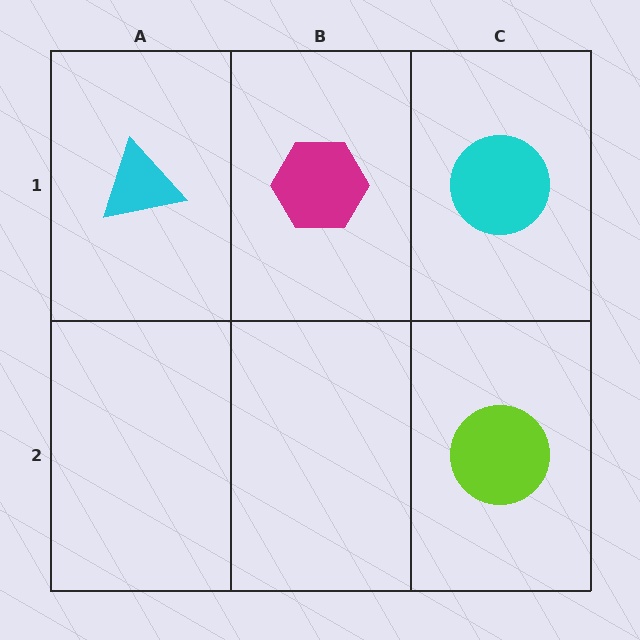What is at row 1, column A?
A cyan triangle.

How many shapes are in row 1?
3 shapes.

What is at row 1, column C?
A cyan circle.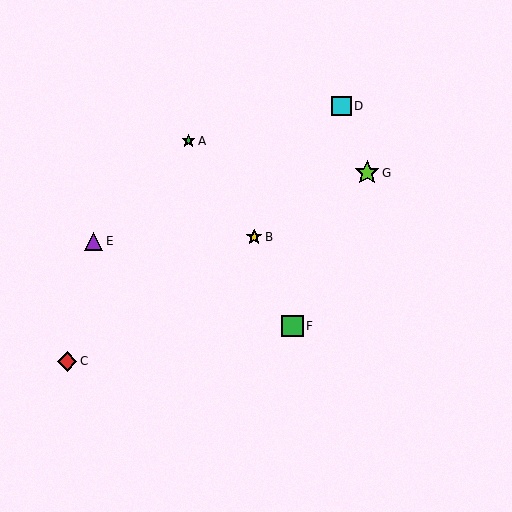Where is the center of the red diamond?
The center of the red diamond is at (67, 361).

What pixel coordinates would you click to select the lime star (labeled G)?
Click at (367, 173) to select the lime star G.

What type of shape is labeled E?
Shape E is a purple triangle.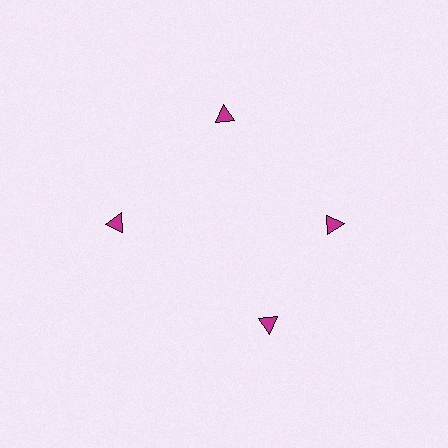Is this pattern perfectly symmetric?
No. The 4 magenta triangles are arranged in a ring, but one element near the 6 o'clock position is rotated out of alignment along the ring, breaking the 4-fold rotational symmetry.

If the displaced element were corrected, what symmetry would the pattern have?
It would have 4-fold rotational symmetry — the pattern would map onto itself every 90 degrees.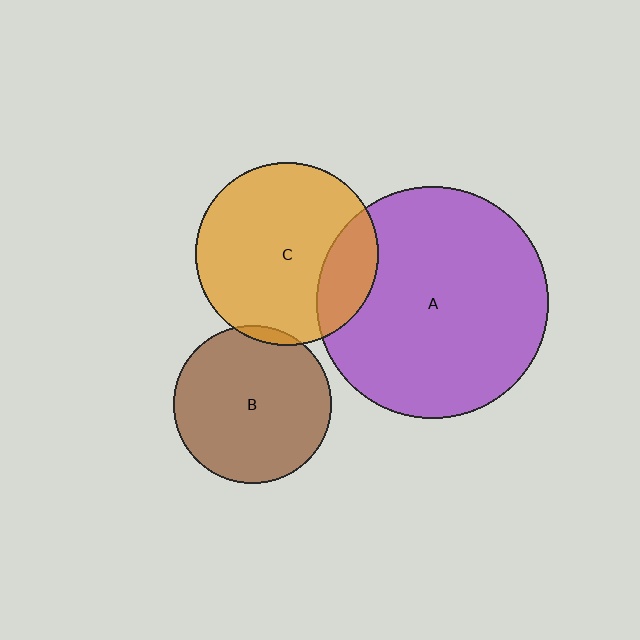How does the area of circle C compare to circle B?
Approximately 1.4 times.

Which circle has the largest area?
Circle A (purple).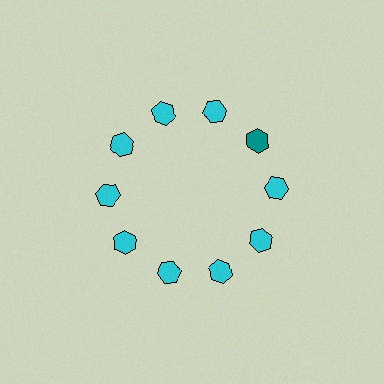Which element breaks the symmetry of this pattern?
The teal hexagon at roughly the 2 o'clock position breaks the symmetry. All other shapes are cyan hexagons.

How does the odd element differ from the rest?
It has a different color: teal instead of cyan.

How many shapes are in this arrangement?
There are 10 shapes arranged in a ring pattern.